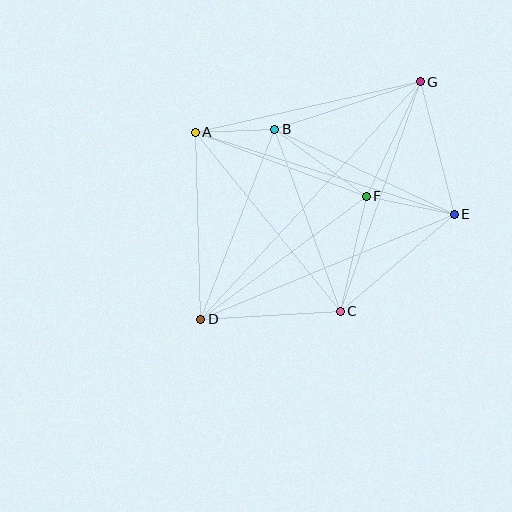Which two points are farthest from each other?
Points D and G are farthest from each other.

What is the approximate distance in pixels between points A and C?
The distance between A and C is approximately 230 pixels.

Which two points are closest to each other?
Points A and B are closest to each other.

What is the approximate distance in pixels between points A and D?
The distance between A and D is approximately 187 pixels.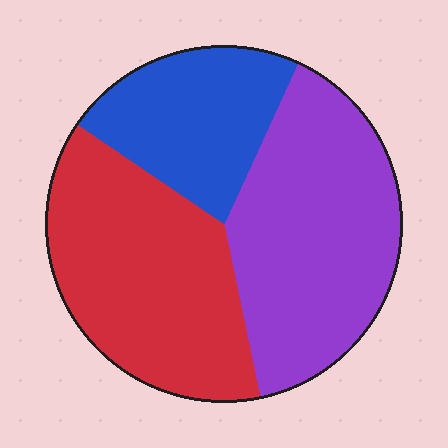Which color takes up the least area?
Blue, at roughly 20%.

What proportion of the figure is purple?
Purple takes up about two fifths (2/5) of the figure.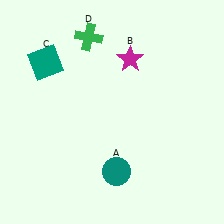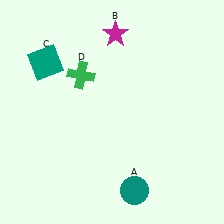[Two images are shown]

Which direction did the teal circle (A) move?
The teal circle (A) moved down.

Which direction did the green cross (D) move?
The green cross (D) moved down.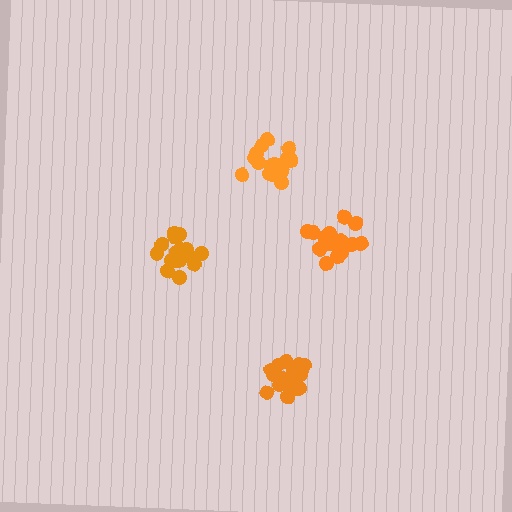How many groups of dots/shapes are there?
There are 4 groups.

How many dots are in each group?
Group 1: 18 dots, Group 2: 17 dots, Group 3: 17 dots, Group 4: 18 dots (70 total).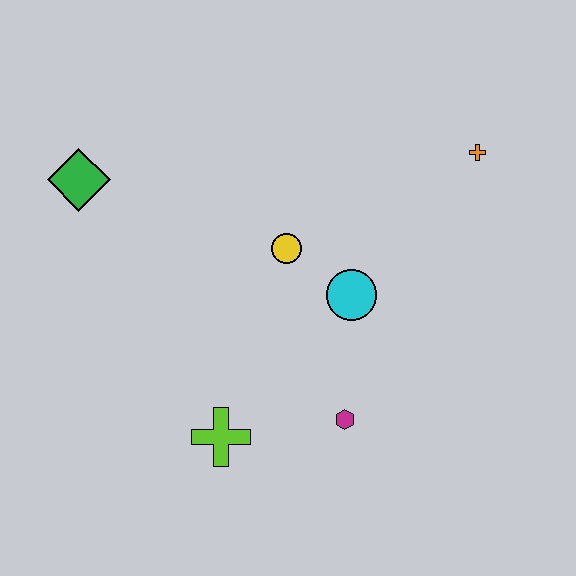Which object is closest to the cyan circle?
The yellow circle is closest to the cyan circle.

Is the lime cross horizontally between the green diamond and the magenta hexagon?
Yes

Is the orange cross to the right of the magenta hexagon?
Yes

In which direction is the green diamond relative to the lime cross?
The green diamond is above the lime cross.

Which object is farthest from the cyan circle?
The green diamond is farthest from the cyan circle.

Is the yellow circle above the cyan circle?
Yes